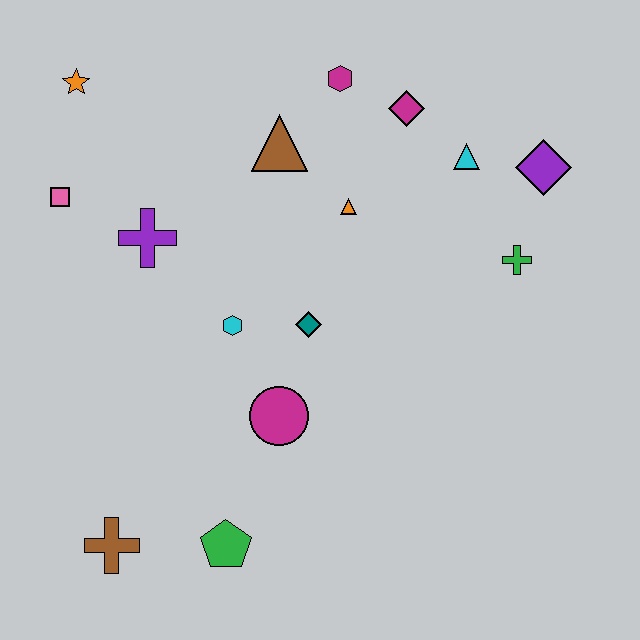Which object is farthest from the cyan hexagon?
The purple diamond is farthest from the cyan hexagon.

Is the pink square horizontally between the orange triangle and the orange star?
No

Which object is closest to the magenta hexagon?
The magenta diamond is closest to the magenta hexagon.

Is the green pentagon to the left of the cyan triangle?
Yes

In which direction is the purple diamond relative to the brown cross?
The purple diamond is to the right of the brown cross.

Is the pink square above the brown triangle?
No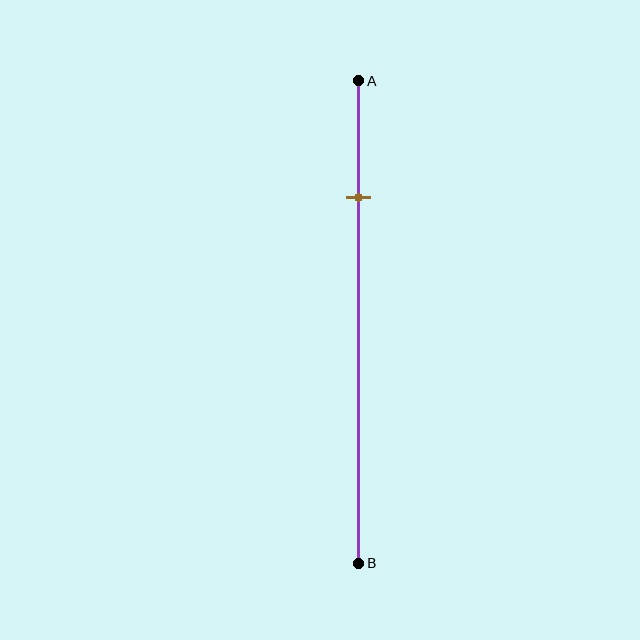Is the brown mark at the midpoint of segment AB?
No, the mark is at about 25% from A, not at the 50% midpoint.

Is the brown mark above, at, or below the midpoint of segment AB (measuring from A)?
The brown mark is above the midpoint of segment AB.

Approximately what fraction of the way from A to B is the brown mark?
The brown mark is approximately 25% of the way from A to B.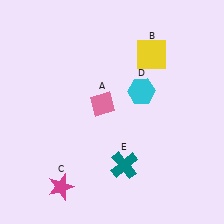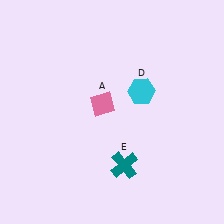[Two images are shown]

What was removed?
The yellow square (B), the magenta star (C) were removed in Image 2.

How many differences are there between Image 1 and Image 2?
There are 2 differences between the two images.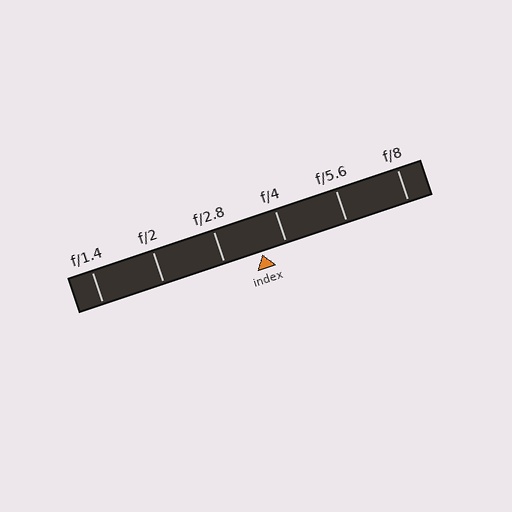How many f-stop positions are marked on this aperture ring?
There are 6 f-stop positions marked.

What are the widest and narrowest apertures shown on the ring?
The widest aperture shown is f/1.4 and the narrowest is f/8.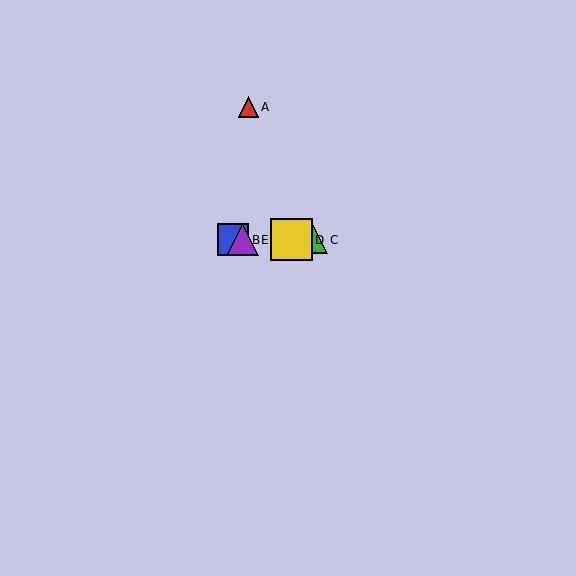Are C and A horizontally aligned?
No, C is at y≈240 and A is at y≈107.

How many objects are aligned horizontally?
4 objects (B, C, D, E) are aligned horizontally.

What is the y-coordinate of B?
Object B is at y≈240.